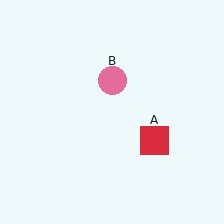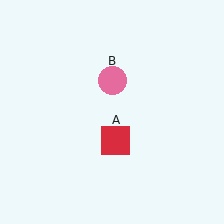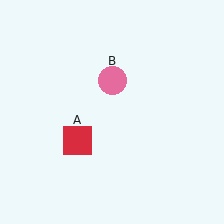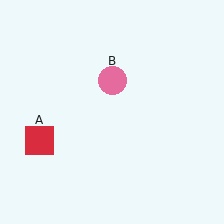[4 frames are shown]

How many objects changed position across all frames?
1 object changed position: red square (object A).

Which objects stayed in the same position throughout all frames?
Pink circle (object B) remained stationary.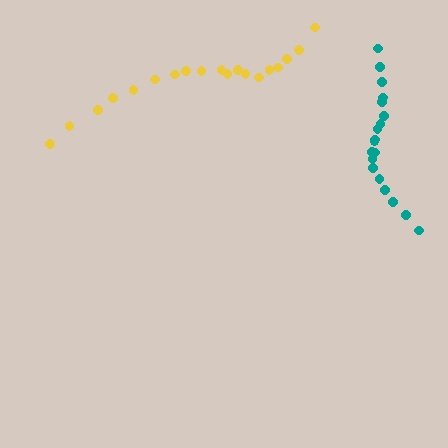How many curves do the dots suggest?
There are 2 distinct paths.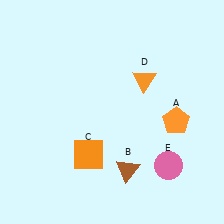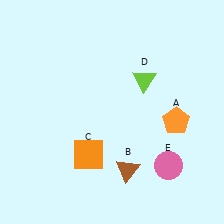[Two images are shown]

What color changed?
The triangle (D) changed from orange in Image 1 to lime in Image 2.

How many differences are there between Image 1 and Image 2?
There is 1 difference between the two images.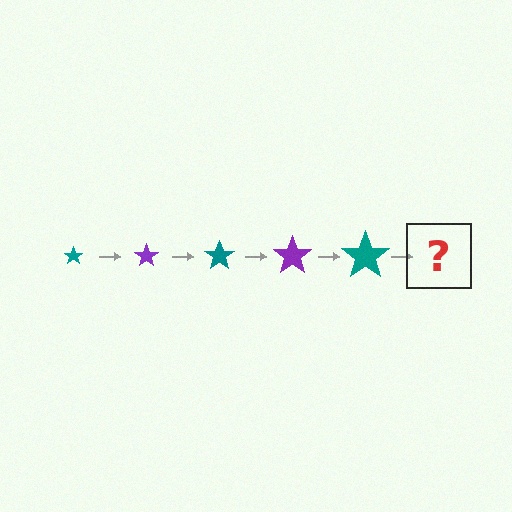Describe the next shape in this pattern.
It should be a purple star, larger than the previous one.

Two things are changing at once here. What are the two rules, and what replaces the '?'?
The two rules are that the star grows larger each step and the color cycles through teal and purple. The '?' should be a purple star, larger than the previous one.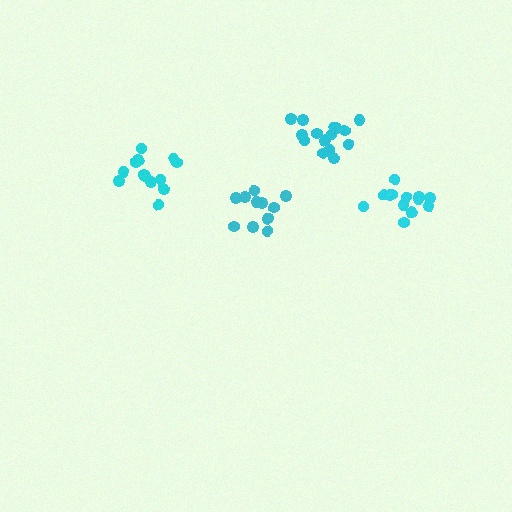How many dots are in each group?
Group 1: 13 dots, Group 2: 15 dots, Group 3: 13 dots, Group 4: 11 dots (52 total).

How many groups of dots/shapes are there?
There are 4 groups.